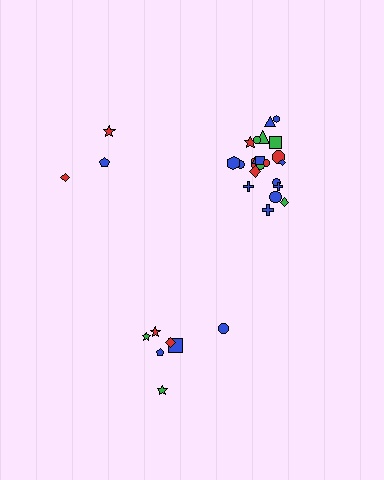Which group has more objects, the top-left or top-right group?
The top-right group.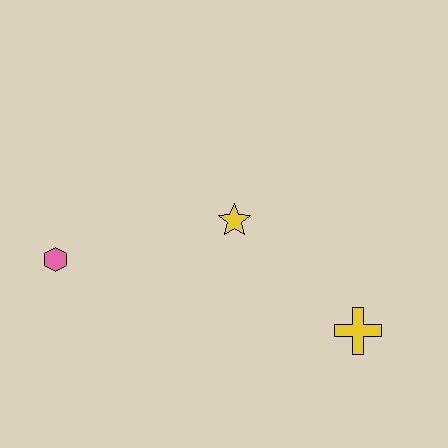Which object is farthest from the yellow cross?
The pink hexagon is farthest from the yellow cross.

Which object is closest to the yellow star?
The yellow cross is closest to the yellow star.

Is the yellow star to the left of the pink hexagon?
No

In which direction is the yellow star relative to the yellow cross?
The yellow star is to the left of the yellow cross.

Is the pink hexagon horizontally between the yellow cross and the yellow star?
No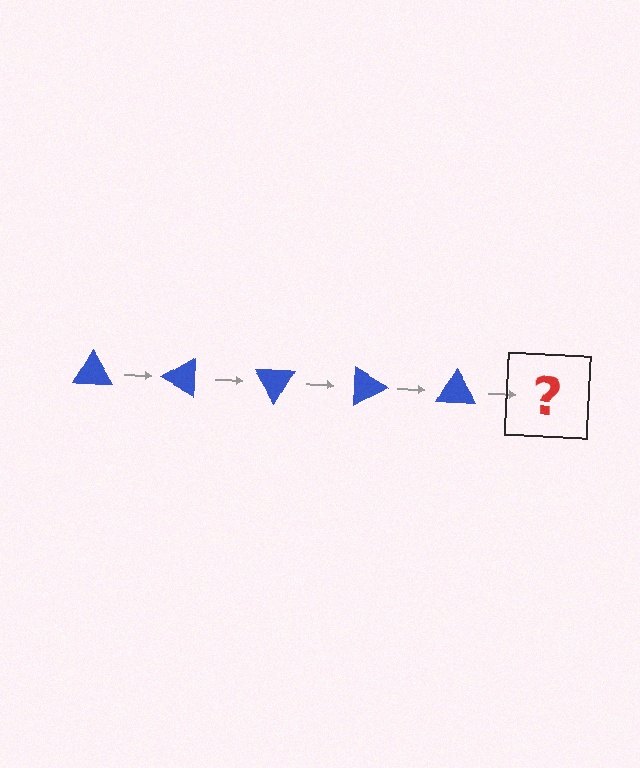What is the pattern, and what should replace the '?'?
The pattern is that the triangle rotates 30 degrees each step. The '?' should be a blue triangle rotated 150 degrees.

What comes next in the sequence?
The next element should be a blue triangle rotated 150 degrees.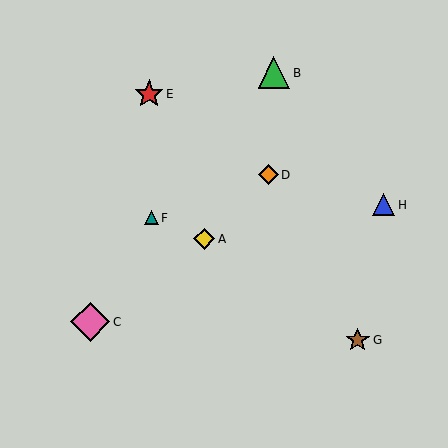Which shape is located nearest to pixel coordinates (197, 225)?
The yellow diamond (labeled A) at (204, 239) is nearest to that location.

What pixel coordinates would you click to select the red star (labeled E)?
Click at (149, 94) to select the red star E.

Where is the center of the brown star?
The center of the brown star is at (358, 340).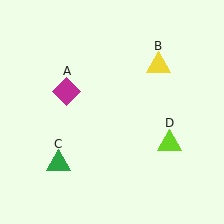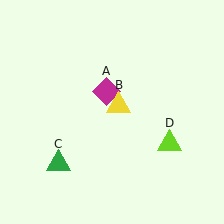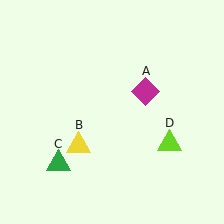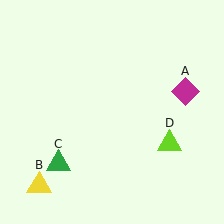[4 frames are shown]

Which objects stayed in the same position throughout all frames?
Green triangle (object C) and lime triangle (object D) remained stationary.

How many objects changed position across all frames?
2 objects changed position: magenta diamond (object A), yellow triangle (object B).